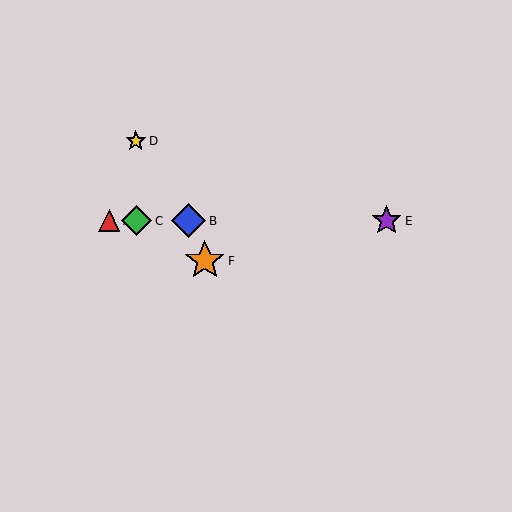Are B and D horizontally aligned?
No, B is at y≈221 and D is at y≈141.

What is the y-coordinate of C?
Object C is at y≈221.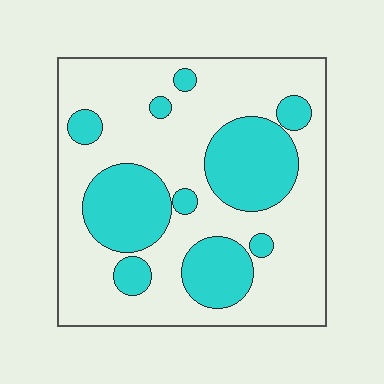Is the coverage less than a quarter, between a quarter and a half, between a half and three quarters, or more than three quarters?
Between a quarter and a half.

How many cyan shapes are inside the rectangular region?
10.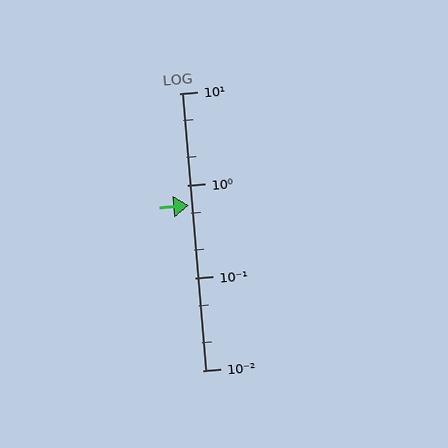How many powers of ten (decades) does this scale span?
The scale spans 3 decades, from 0.01 to 10.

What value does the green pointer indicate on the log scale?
The pointer indicates approximately 0.61.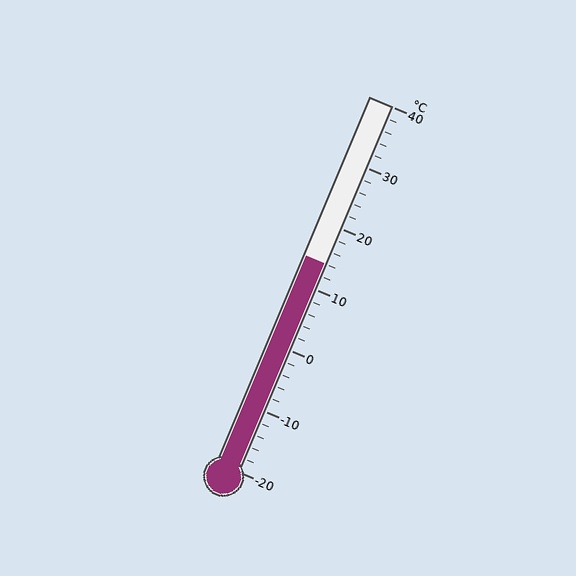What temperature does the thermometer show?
The thermometer shows approximately 14°C.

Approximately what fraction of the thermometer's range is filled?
The thermometer is filled to approximately 55% of its range.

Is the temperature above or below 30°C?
The temperature is below 30°C.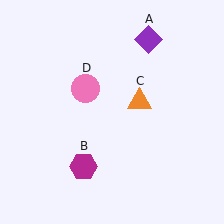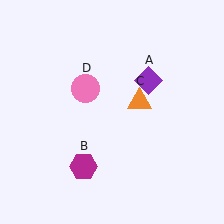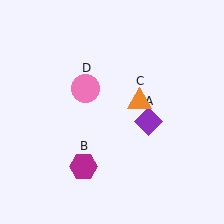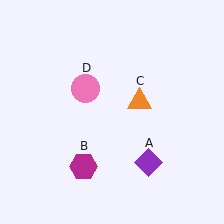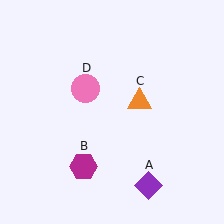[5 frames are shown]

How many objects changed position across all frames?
1 object changed position: purple diamond (object A).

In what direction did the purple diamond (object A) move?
The purple diamond (object A) moved down.